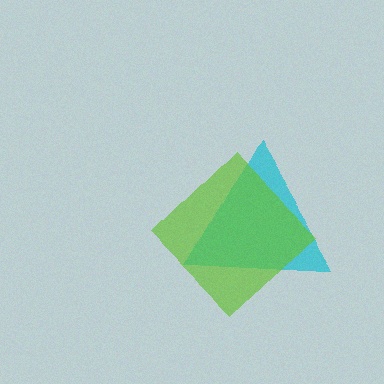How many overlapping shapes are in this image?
There are 2 overlapping shapes in the image.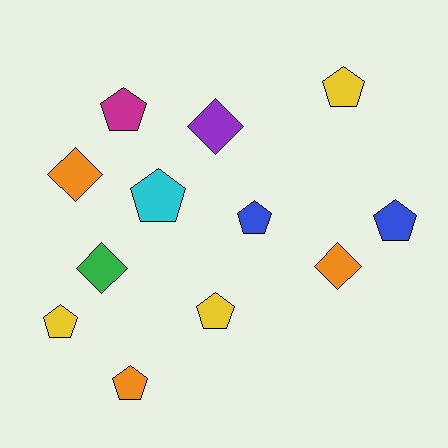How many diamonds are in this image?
There are 4 diamonds.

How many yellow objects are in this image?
There are 3 yellow objects.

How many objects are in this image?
There are 12 objects.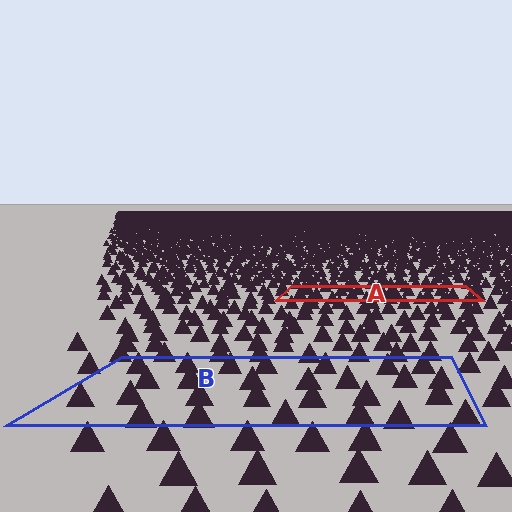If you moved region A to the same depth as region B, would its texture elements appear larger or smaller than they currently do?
They would appear larger. At a closer depth, the same texture elements are projected at a bigger on-screen size.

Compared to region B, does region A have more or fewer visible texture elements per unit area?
Region A has more texture elements per unit area — they are packed more densely because it is farther away.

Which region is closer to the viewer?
Region B is closer. The texture elements there are larger and more spread out.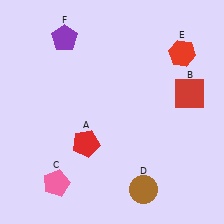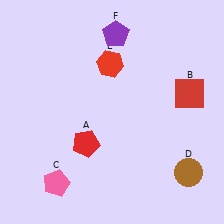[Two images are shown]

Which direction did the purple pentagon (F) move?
The purple pentagon (F) moved right.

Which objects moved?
The objects that moved are: the brown circle (D), the red hexagon (E), the purple pentagon (F).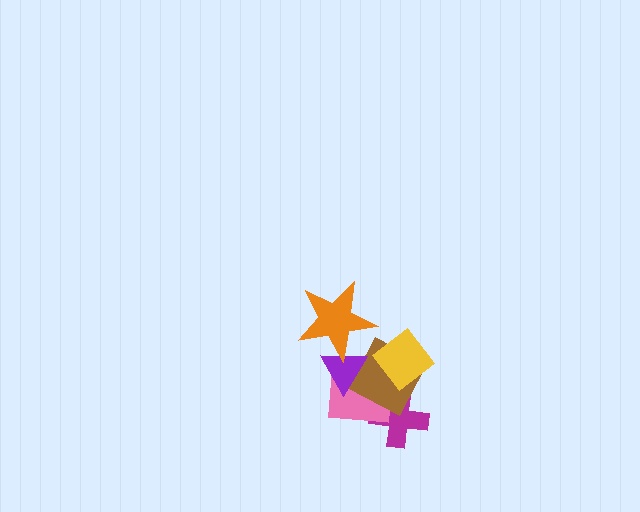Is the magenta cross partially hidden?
Yes, it is partially covered by another shape.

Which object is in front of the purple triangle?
The orange star is in front of the purple triangle.